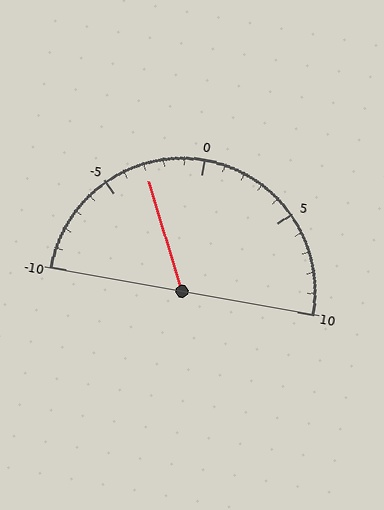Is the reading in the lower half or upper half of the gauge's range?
The reading is in the lower half of the range (-10 to 10).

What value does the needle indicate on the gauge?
The needle indicates approximately -3.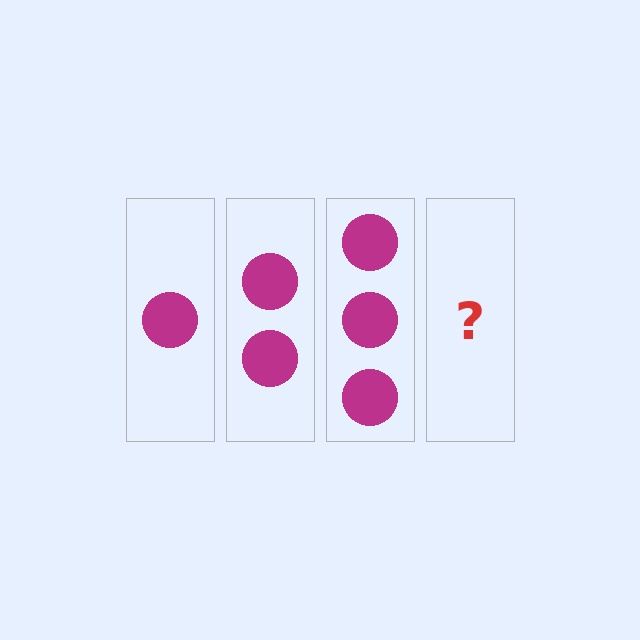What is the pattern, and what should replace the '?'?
The pattern is that each step adds one more circle. The '?' should be 4 circles.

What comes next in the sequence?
The next element should be 4 circles.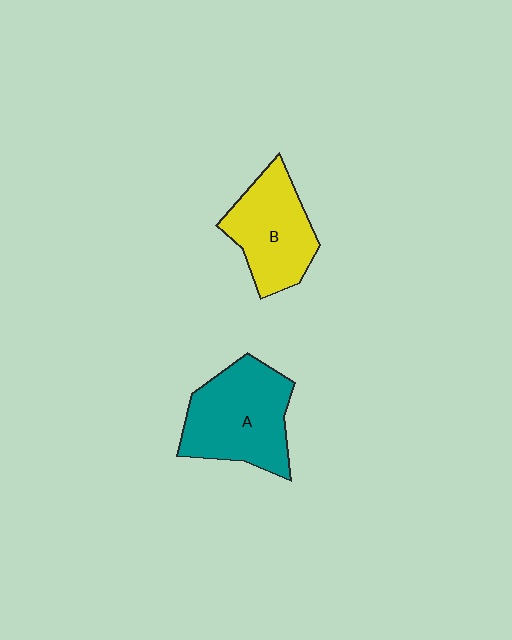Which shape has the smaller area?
Shape B (yellow).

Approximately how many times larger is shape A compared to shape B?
Approximately 1.2 times.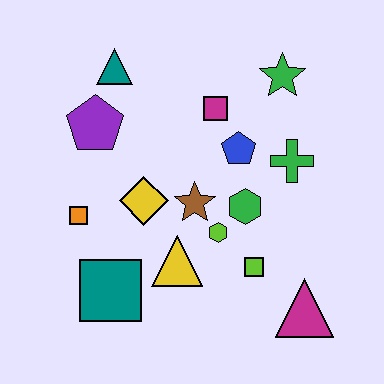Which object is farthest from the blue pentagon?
The teal square is farthest from the blue pentagon.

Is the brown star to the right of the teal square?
Yes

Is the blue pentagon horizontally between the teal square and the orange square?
No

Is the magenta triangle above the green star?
No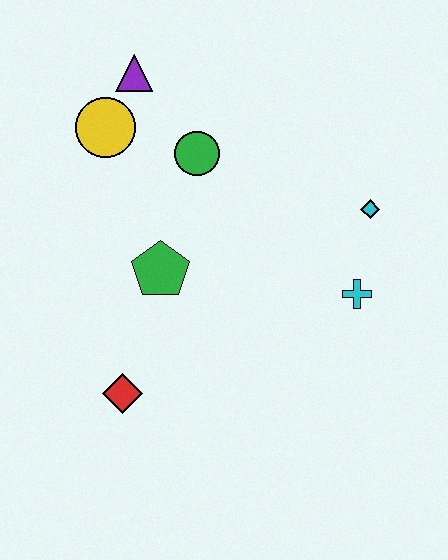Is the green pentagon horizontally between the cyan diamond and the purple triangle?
Yes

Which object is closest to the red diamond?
The green pentagon is closest to the red diamond.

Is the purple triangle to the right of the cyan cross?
No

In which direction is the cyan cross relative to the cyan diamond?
The cyan cross is below the cyan diamond.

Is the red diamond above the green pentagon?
No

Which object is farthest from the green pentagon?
The cyan diamond is farthest from the green pentagon.